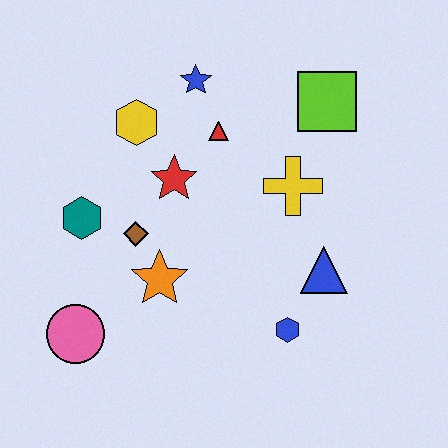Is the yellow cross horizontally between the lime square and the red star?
Yes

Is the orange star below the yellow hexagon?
Yes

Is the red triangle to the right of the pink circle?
Yes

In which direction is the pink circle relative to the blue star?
The pink circle is below the blue star.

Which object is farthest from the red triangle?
The pink circle is farthest from the red triangle.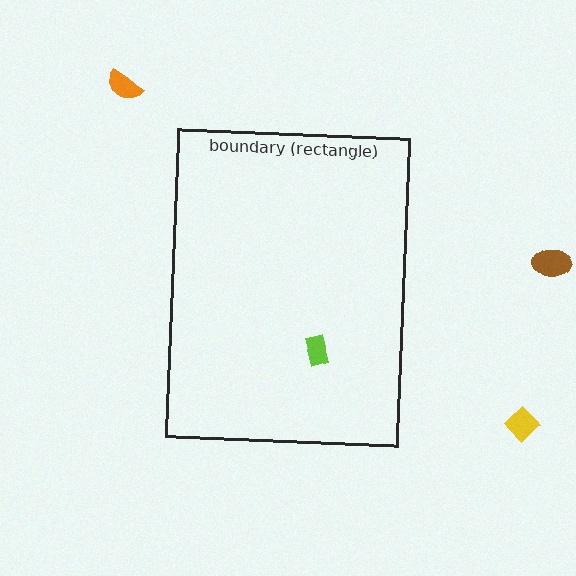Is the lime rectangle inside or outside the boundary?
Inside.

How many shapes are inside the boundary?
1 inside, 3 outside.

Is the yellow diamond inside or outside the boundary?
Outside.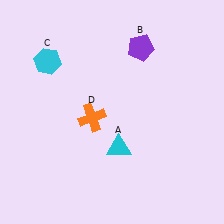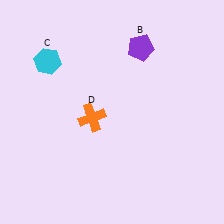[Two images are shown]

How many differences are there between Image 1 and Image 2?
There is 1 difference between the two images.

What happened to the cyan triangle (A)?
The cyan triangle (A) was removed in Image 2. It was in the bottom-right area of Image 1.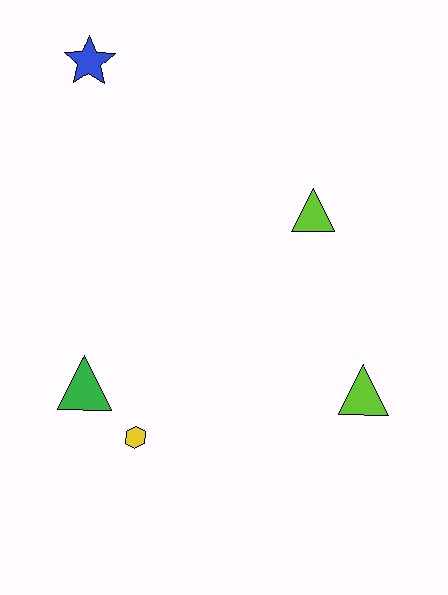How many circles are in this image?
There are no circles.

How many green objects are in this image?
There is 1 green object.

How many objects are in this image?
There are 5 objects.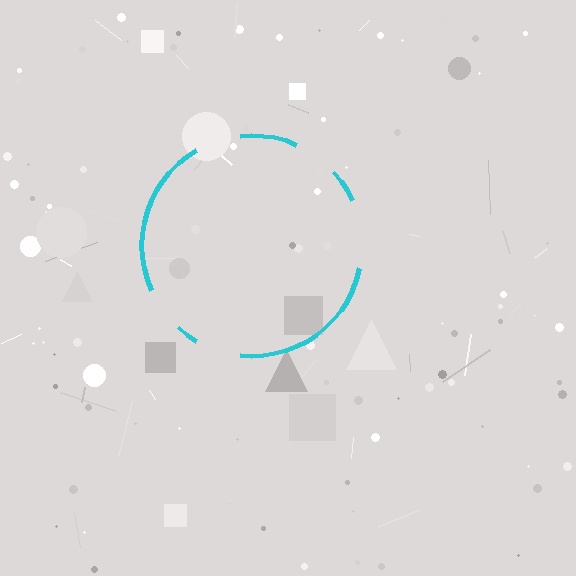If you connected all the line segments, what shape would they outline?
They would outline a circle.